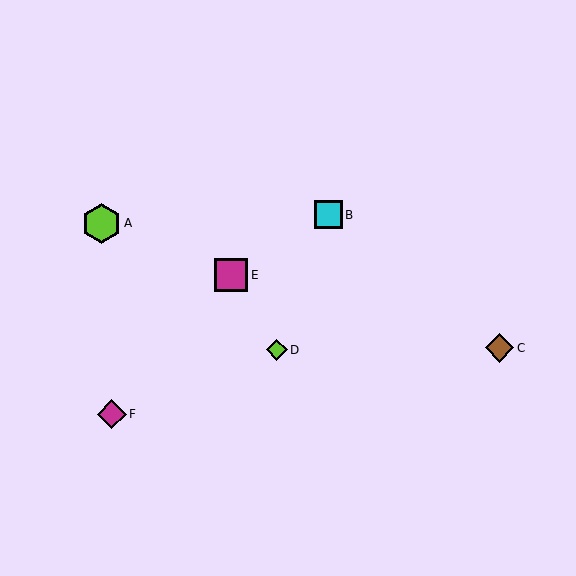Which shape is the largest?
The lime hexagon (labeled A) is the largest.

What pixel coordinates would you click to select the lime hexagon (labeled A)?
Click at (101, 223) to select the lime hexagon A.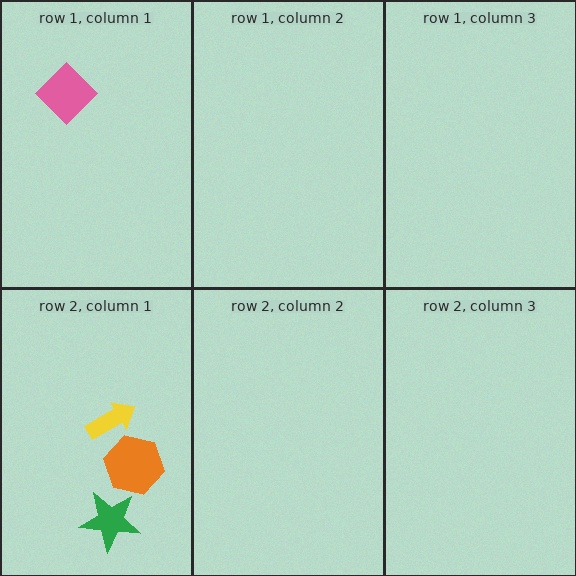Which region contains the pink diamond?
The row 1, column 1 region.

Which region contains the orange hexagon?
The row 2, column 1 region.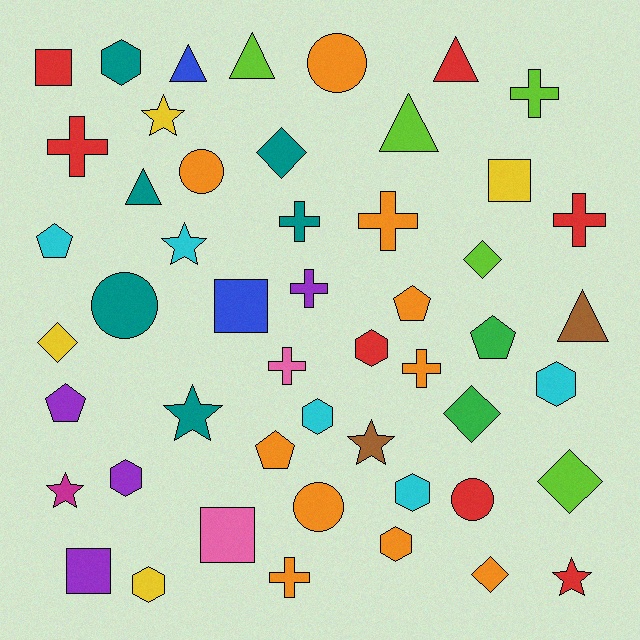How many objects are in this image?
There are 50 objects.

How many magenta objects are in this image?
There is 1 magenta object.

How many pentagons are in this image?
There are 5 pentagons.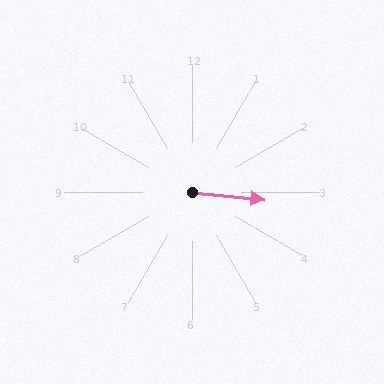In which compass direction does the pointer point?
East.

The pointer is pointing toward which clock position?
Roughly 3 o'clock.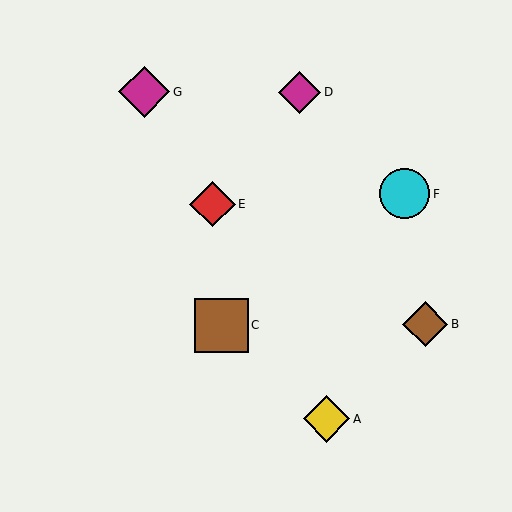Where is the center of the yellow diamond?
The center of the yellow diamond is at (327, 419).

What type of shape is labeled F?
Shape F is a cyan circle.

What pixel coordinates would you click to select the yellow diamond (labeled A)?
Click at (327, 419) to select the yellow diamond A.